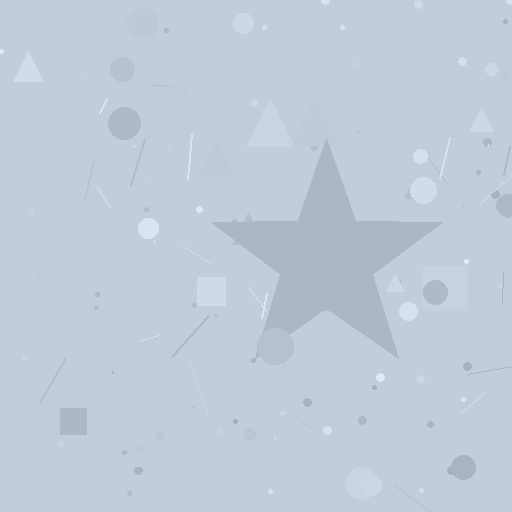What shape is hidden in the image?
A star is hidden in the image.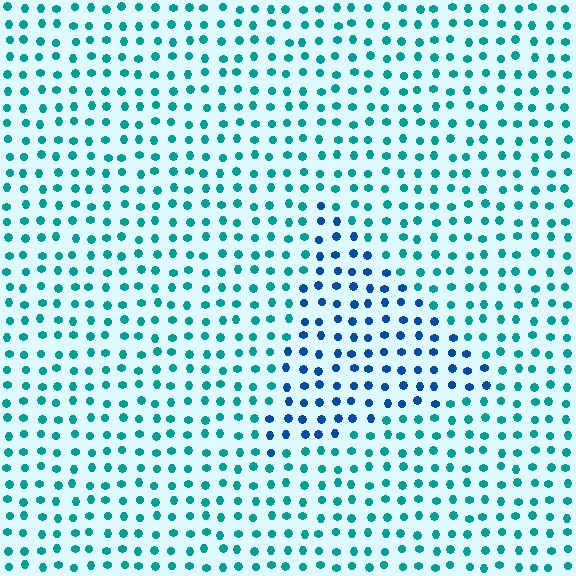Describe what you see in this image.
The image is filled with small teal elements in a uniform arrangement. A triangle-shaped region is visible where the elements are tinted to a slightly different hue, forming a subtle color boundary.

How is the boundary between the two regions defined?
The boundary is defined purely by a slight shift in hue (about 37 degrees). Spacing, size, and orientation are identical on both sides.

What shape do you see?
I see a triangle.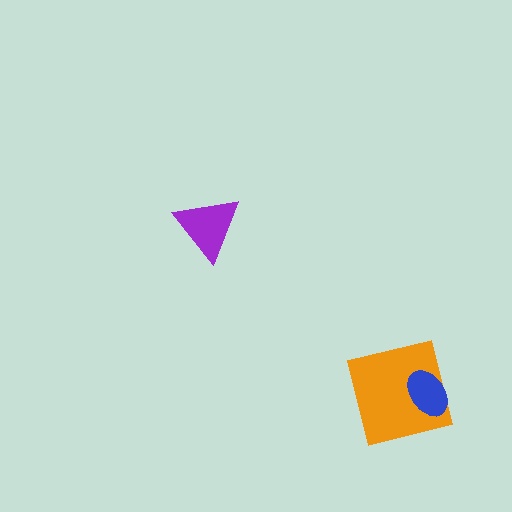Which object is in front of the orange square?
The blue ellipse is in front of the orange square.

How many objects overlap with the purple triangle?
0 objects overlap with the purple triangle.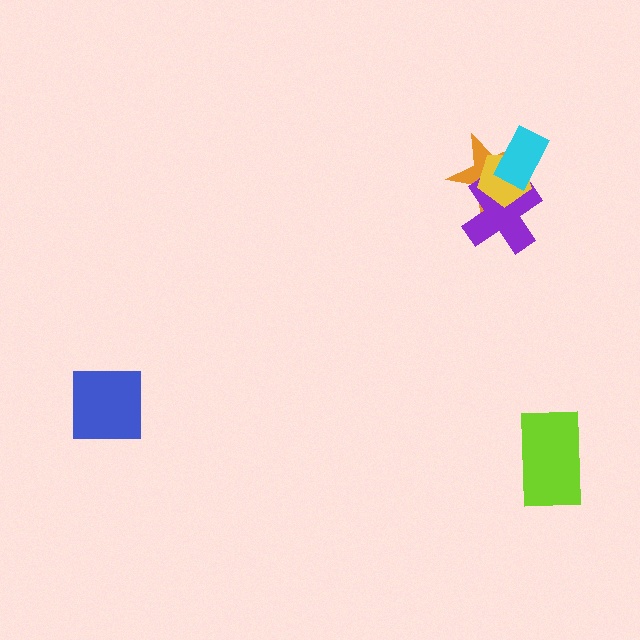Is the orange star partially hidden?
Yes, it is partially covered by another shape.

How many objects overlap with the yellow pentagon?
3 objects overlap with the yellow pentagon.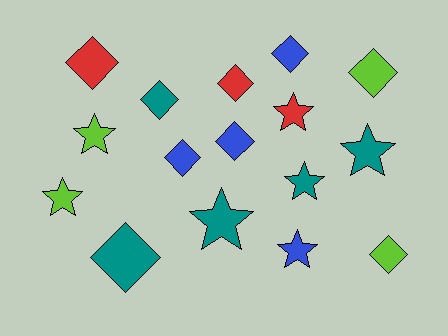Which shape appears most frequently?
Diamond, with 9 objects.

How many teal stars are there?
There are 3 teal stars.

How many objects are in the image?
There are 16 objects.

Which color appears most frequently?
Teal, with 5 objects.